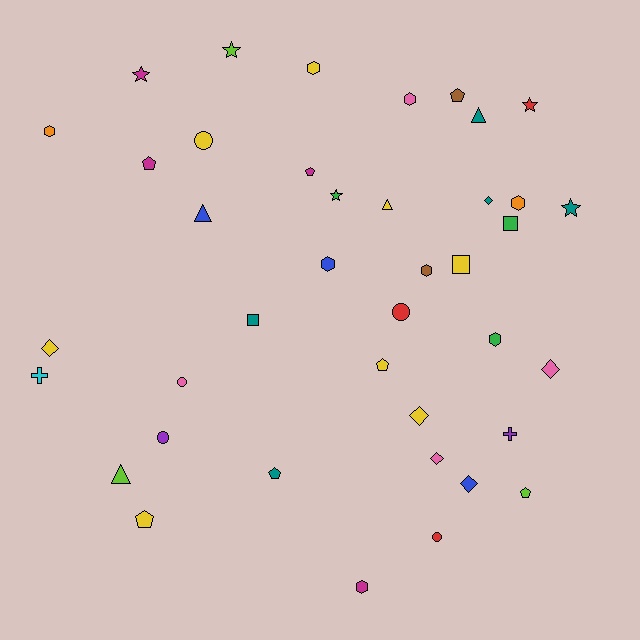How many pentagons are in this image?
There are 7 pentagons.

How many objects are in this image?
There are 40 objects.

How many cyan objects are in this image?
There is 1 cyan object.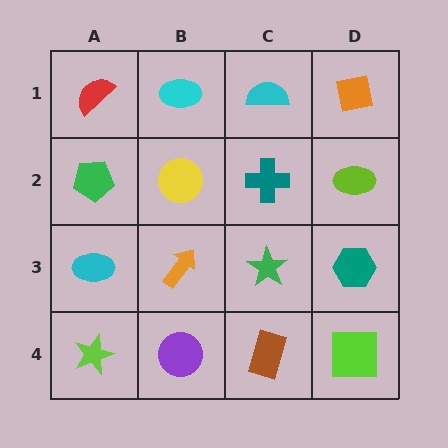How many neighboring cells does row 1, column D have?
2.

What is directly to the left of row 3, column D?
A green star.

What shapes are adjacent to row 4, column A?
A cyan ellipse (row 3, column A), a purple circle (row 4, column B).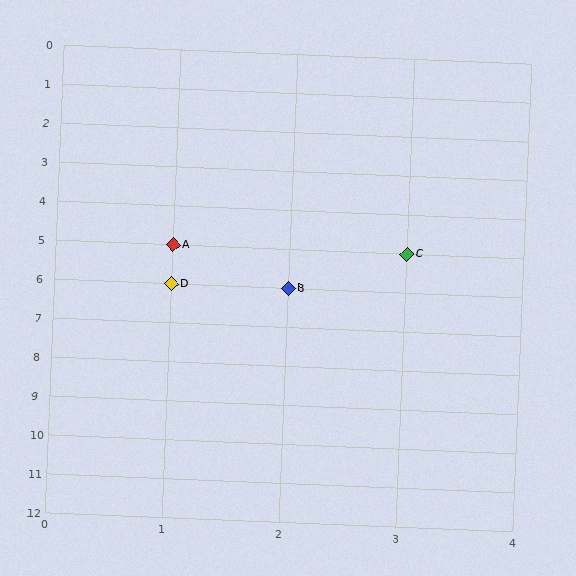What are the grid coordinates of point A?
Point A is at grid coordinates (1, 5).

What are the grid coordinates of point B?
Point B is at grid coordinates (2, 6).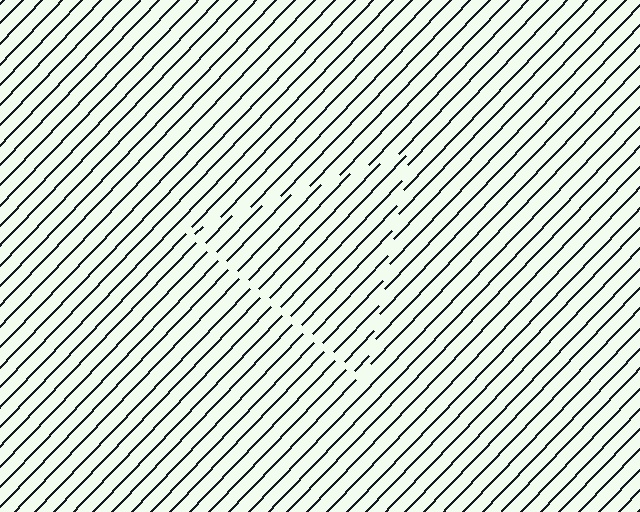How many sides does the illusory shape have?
3 sides — the line-ends trace a triangle.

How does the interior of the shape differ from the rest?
The interior of the shape contains the same grating, shifted by half a period — the contour is defined by the phase discontinuity where line-ends from the inner and outer gratings abut.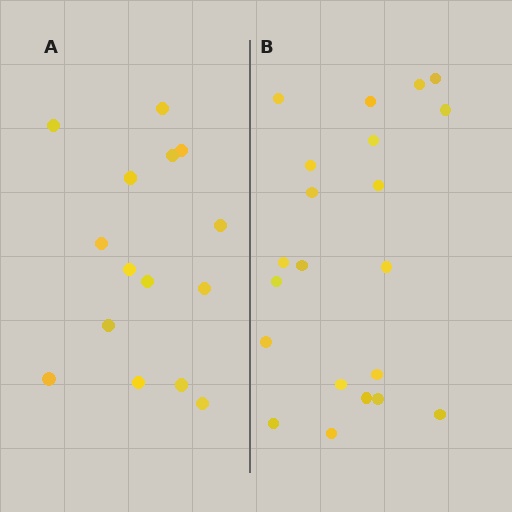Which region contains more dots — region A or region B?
Region B (the right region) has more dots.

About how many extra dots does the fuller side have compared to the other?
Region B has about 6 more dots than region A.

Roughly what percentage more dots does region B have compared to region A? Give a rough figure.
About 40% more.